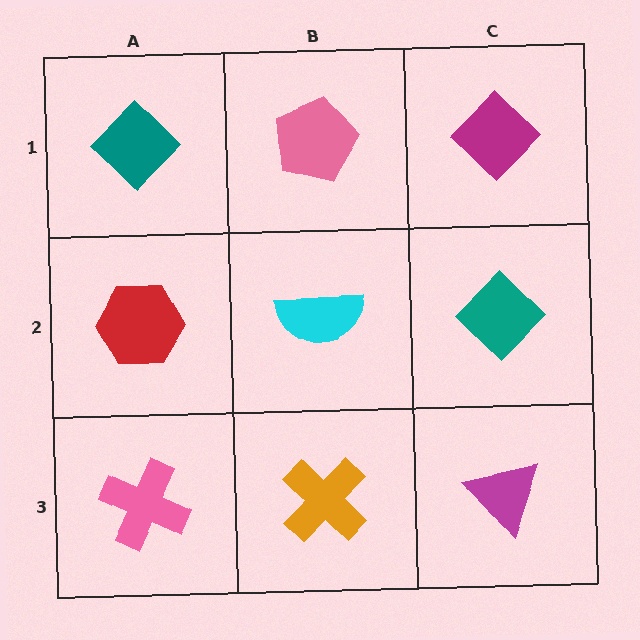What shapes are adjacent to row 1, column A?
A red hexagon (row 2, column A), a pink pentagon (row 1, column B).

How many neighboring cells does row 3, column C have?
2.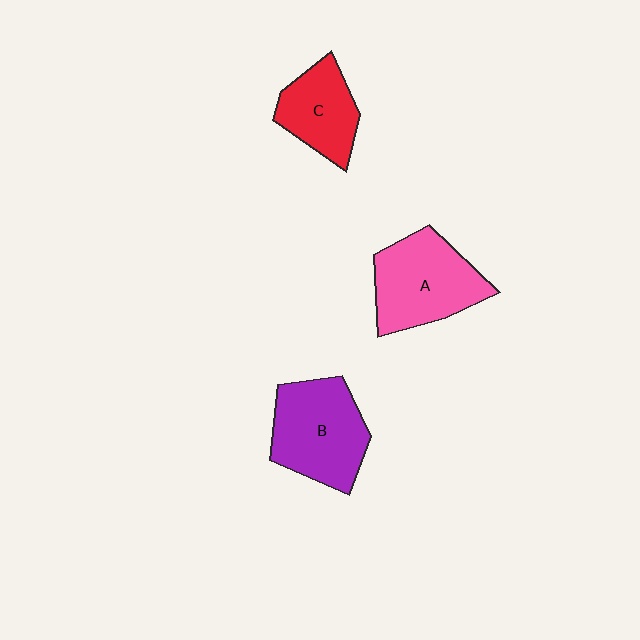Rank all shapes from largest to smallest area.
From largest to smallest: B (purple), A (pink), C (red).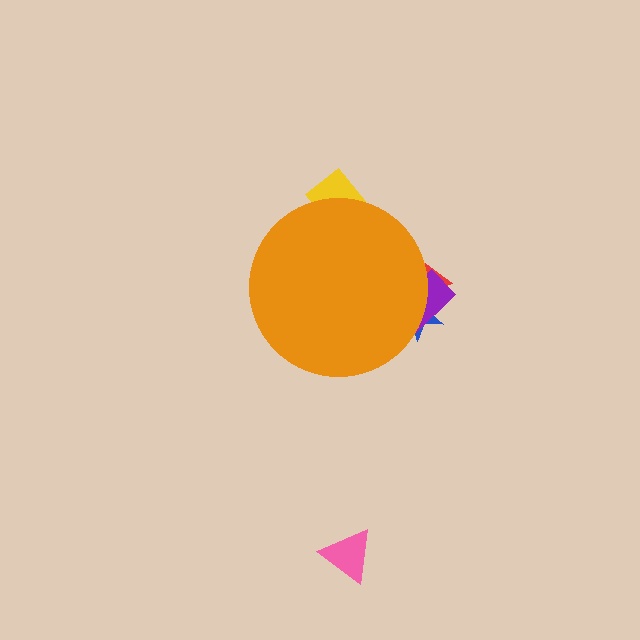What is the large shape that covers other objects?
An orange circle.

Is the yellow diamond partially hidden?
Yes, the yellow diamond is partially hidden behind the orange circle.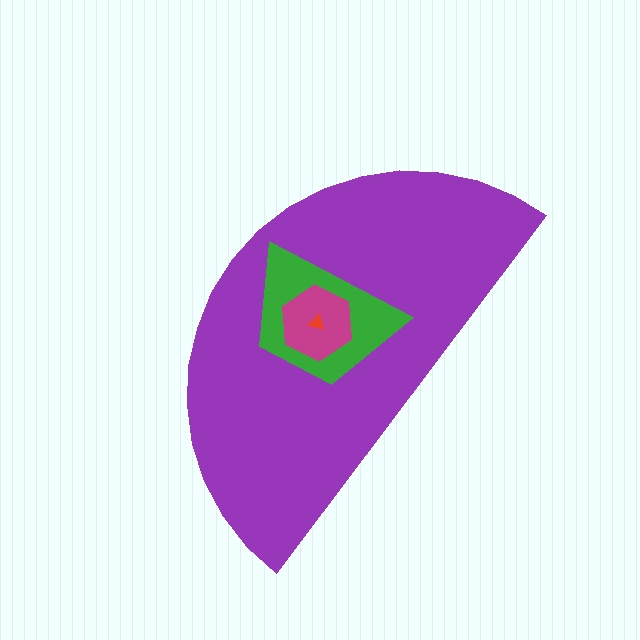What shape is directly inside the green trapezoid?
The magenta hexagon.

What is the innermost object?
The red triangle.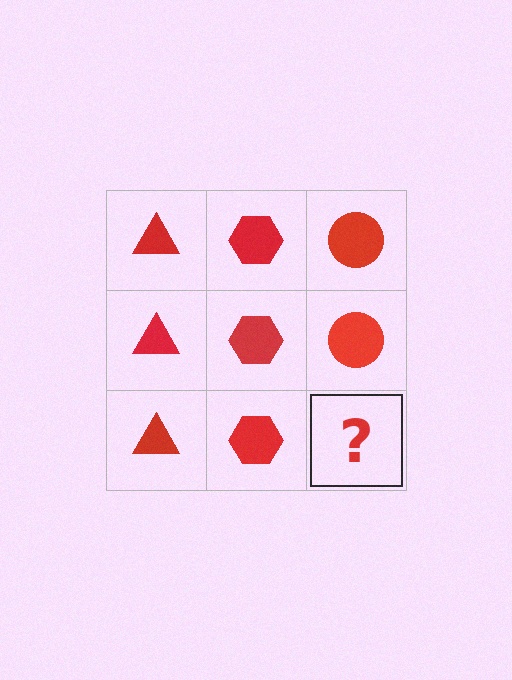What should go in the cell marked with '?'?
The missing cell should contain a red circle.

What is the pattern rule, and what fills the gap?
The rule is that each column has a consistent shape. The gap should be filled with a red circle.